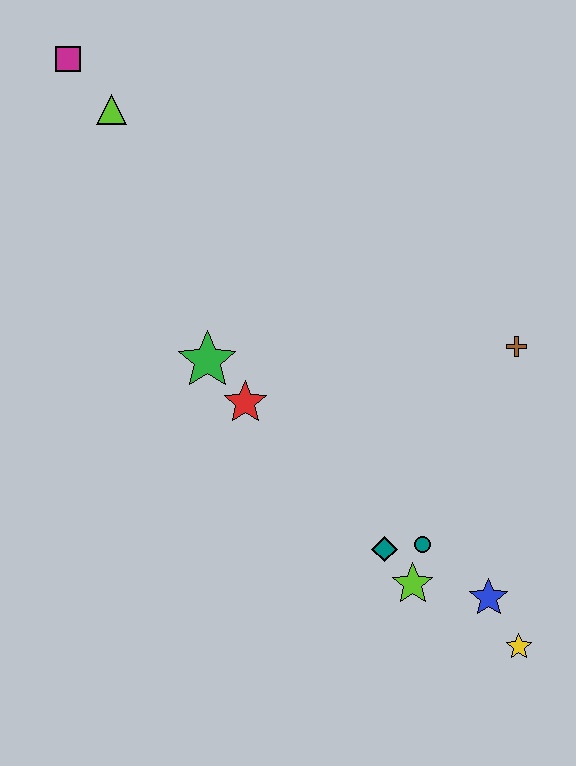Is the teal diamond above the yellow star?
Yes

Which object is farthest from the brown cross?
The magenta square is farthest from the brown cross.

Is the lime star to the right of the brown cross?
No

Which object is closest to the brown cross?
The teal circle is closest to the brown cross.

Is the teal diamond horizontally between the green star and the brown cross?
Yes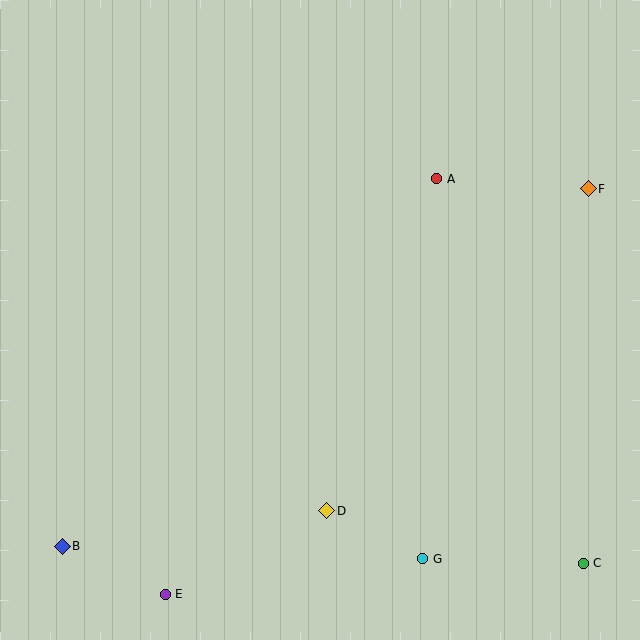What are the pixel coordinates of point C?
Point C is at (583, 563).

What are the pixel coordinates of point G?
Point G is at (423, 559).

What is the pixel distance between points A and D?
The distance between A and D is 350 pixels.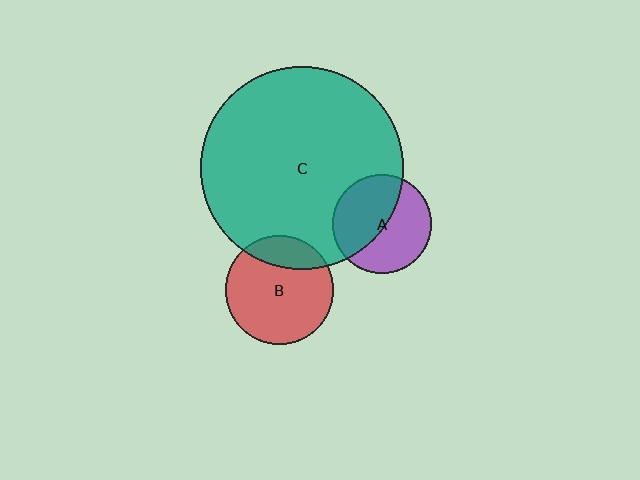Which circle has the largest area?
Circle C (teal).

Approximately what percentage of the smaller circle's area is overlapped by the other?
Approximately 20%.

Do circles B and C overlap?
Yes.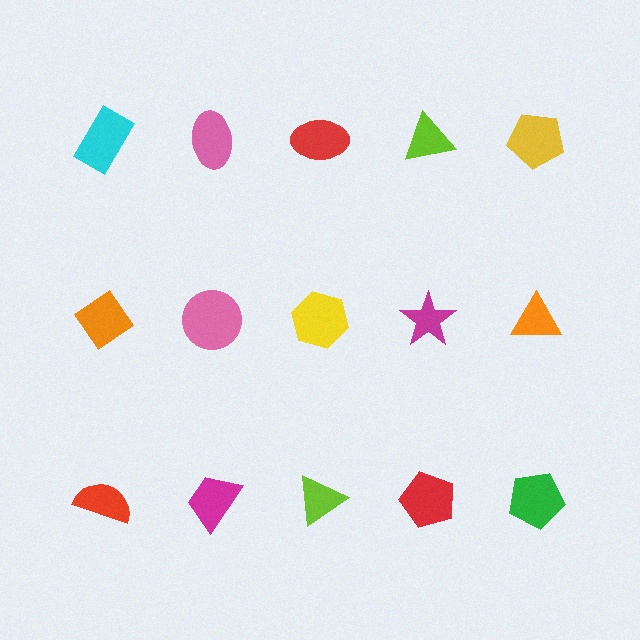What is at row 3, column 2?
A magenta trapezoid.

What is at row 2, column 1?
An orange diamond.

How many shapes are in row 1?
5 shapes.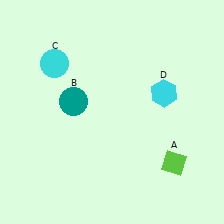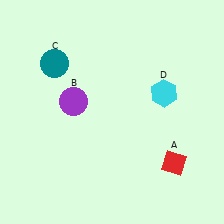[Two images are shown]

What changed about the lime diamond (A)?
In Image 1, A is lime. In Image 2, it changed to red.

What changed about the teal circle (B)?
In Image 1, B is teal. In Image 2, it changed to purple.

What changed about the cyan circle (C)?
In Image 1, C is cyan. In Image 2, it changed to teal.